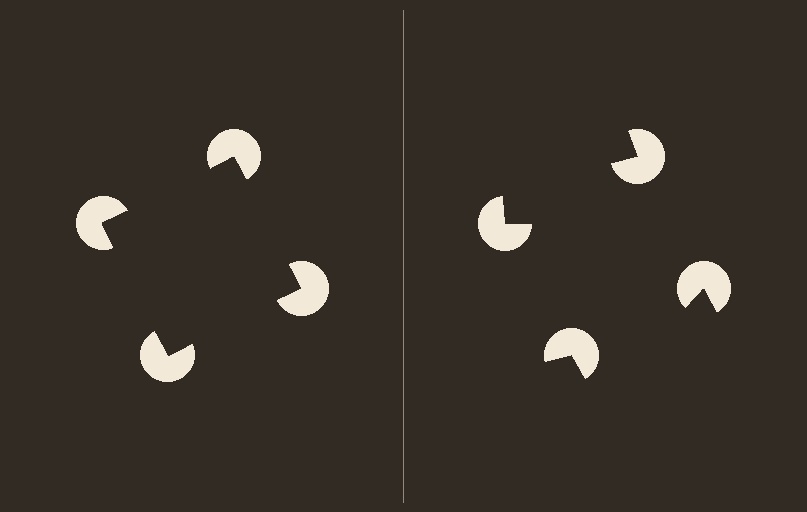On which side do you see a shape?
An illusory square appears on the left side. On the right side the wedge cuts are rotated, so no coherent shape forms.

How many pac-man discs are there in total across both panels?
8 — 4 on each side.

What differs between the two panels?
The pac-man discs are positioned identically on both sides; only the wedge orientations differ. On the left they align to a square; on the right they are misaligned.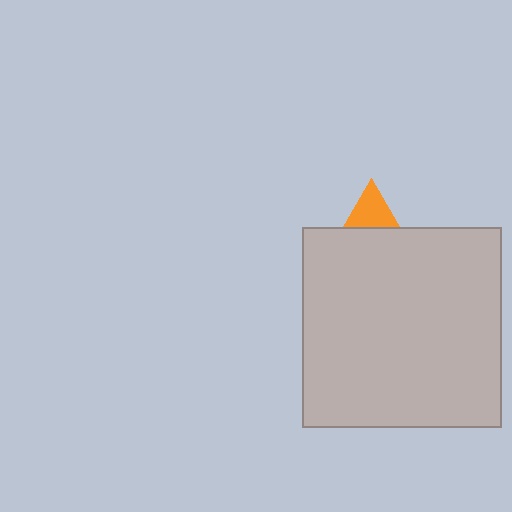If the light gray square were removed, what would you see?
You would see the complete orange triangle.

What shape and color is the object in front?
The object in front is a light gray square.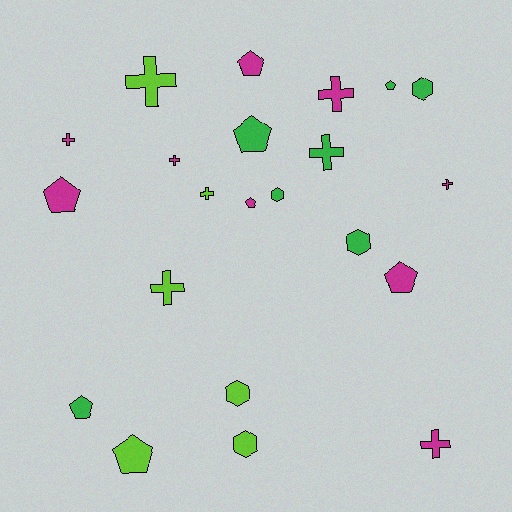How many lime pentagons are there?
There is 1 lime pentagon.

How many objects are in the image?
There are 22 objects.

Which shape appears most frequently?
Cross, with 9 objects.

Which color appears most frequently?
Magenta, with 9 objects.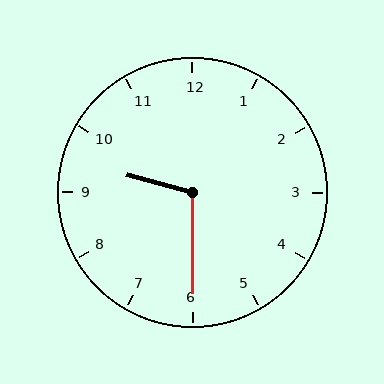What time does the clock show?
9:30.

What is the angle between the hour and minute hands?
Approximately 105 degrees.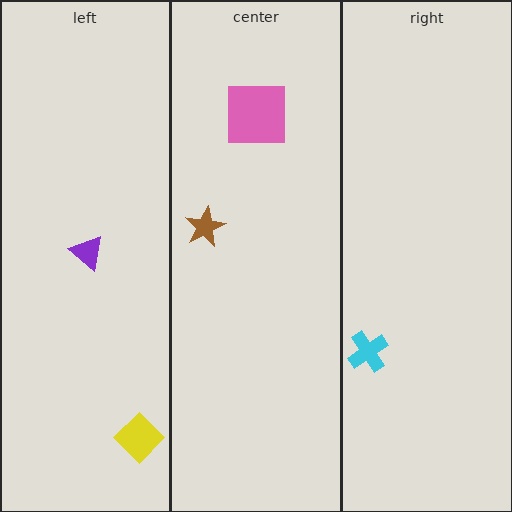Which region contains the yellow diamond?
The left region.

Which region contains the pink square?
The center region.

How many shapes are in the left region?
2.